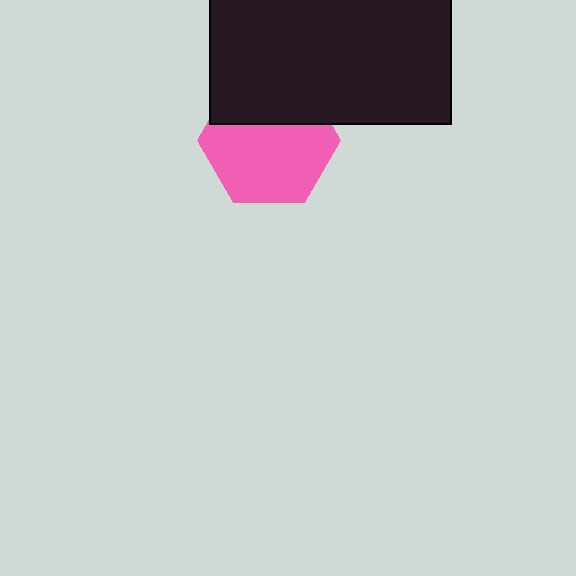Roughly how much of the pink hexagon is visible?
About half of it is visible (roughly 65%).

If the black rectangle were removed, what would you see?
You would see the complete pink hexagon.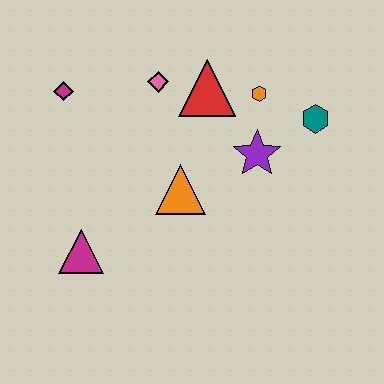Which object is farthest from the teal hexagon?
The magenta triangle is farthest from the teal hexagon.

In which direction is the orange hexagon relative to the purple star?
The orange hexagon is above the purple star.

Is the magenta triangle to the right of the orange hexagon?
No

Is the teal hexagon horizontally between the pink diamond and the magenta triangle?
No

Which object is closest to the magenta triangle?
The orange triangle is closest to the magenta triangle.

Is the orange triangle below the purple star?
Yes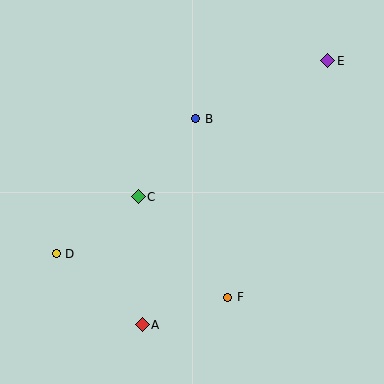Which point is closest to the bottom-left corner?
Point D is closest to the bottom-left corner.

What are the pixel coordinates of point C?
Point C is at (138, 197).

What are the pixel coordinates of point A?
Point A is at (142, 325).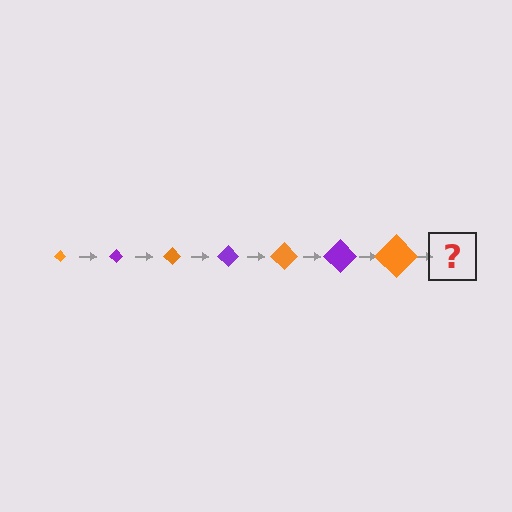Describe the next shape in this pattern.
It should be a purple diamond, larger than the previous one.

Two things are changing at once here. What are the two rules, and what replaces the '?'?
The two rules are that the diamond grows larger each step and the color cycles through orange and purple. The '?' should be a purple diamond, larger than the previous one.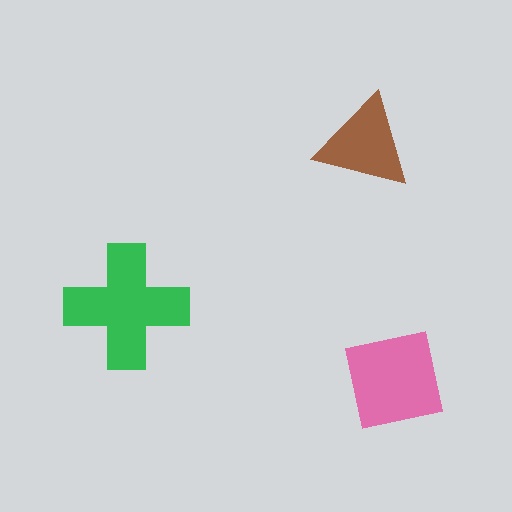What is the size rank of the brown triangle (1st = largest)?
3rd.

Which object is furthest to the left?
The green cross is leftmost.